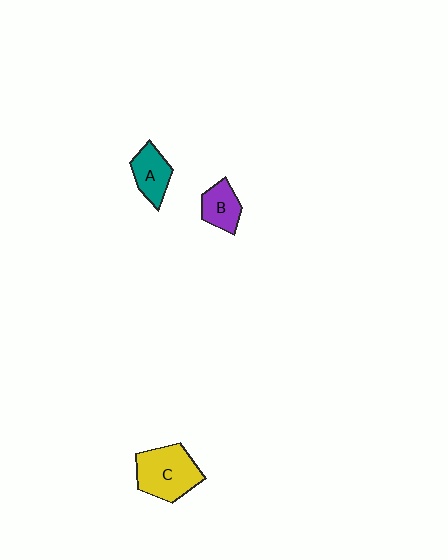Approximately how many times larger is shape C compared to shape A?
Approximately 1.7 times.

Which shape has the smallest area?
Shape B (purple).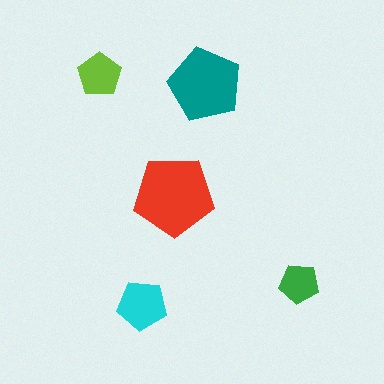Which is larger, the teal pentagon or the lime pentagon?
The teal one.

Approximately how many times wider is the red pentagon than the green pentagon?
About 2 times wider.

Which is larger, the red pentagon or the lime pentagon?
The red one.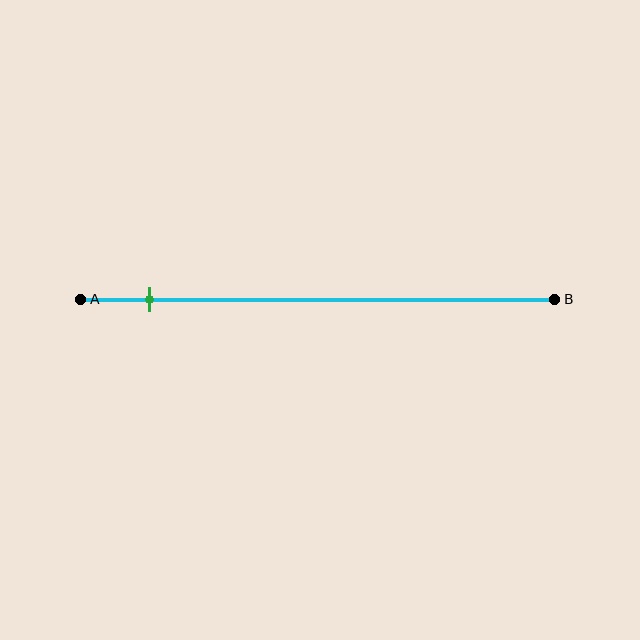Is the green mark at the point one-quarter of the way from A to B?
No, the mark is at about 15% from A, not at the 25% one-quarter point.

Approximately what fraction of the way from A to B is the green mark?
The green mark is approximately 15% of the way from A to B.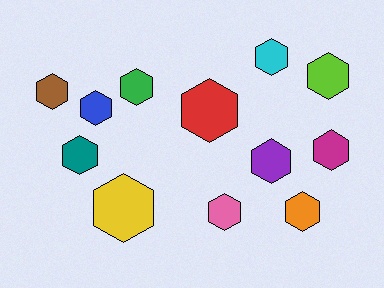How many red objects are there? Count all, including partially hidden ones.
There is 1 red object.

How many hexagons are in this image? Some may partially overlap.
There are 12 hexagons.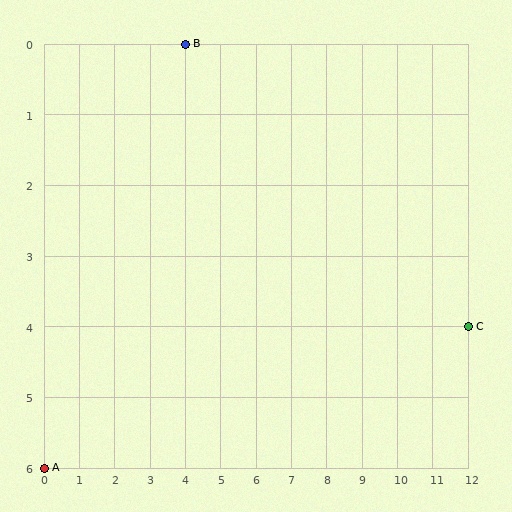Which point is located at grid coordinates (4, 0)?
Point B is at (4, 0).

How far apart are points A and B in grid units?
Points A and B are 4 columns and 6 rows apart (about 7.2 grid units diagonally).